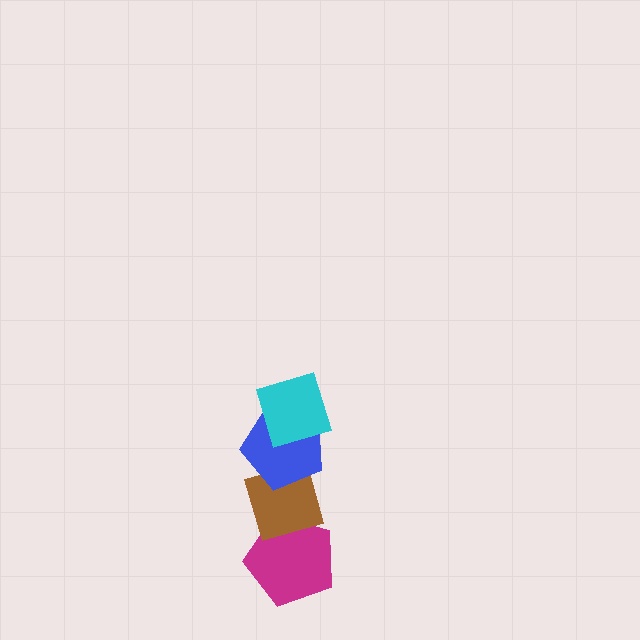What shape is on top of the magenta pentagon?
The brown diamond is on top of the magenta pentagon.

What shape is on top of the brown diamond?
The blue pentagon is on top of the brown diamond.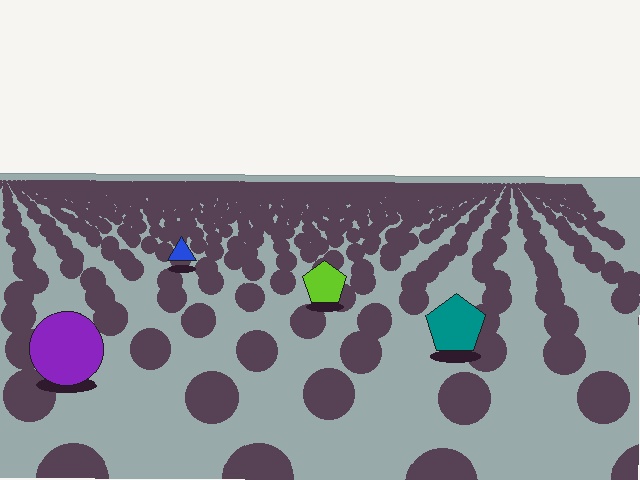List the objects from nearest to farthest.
From nearest to farthest: the purple circle, the teal pentagon, the lime pentagon, the blue triangle.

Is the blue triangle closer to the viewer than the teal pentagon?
No. The teal pentagon is closer — you can tell from the texture gradient: the ground texture is coarser near it.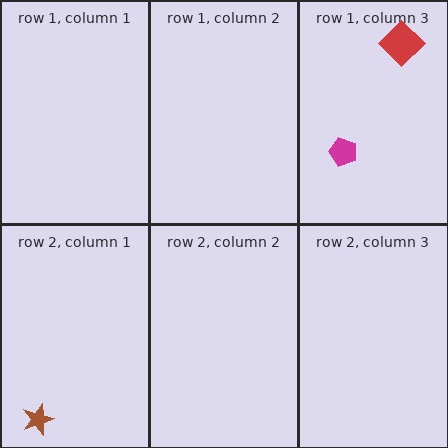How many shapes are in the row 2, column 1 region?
1.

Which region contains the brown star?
The row 2, column 1 region.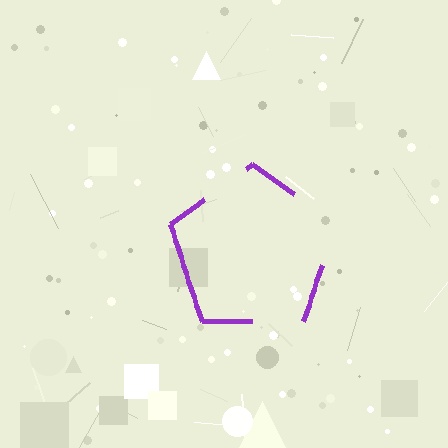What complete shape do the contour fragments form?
The contour fragments form a pentagon.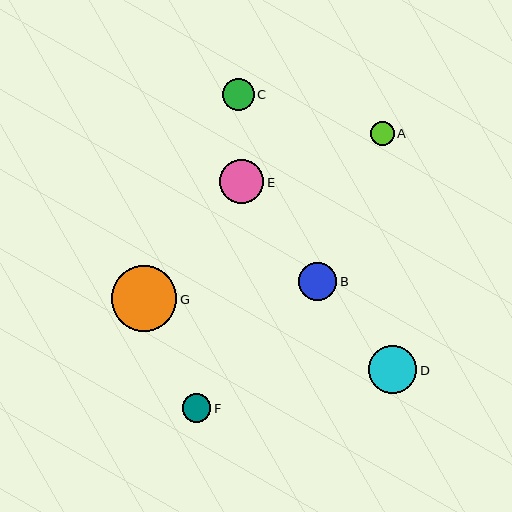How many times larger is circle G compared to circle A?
Circle G is approximately 2.8 times the size of circle A.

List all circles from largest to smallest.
From largest to smallest: G, D, E, B, C, F, A.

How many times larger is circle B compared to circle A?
Circle B is approximately 1.6 times the size of circle A.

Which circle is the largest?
Circle G is the largest with a size of approximately 66 pixels.